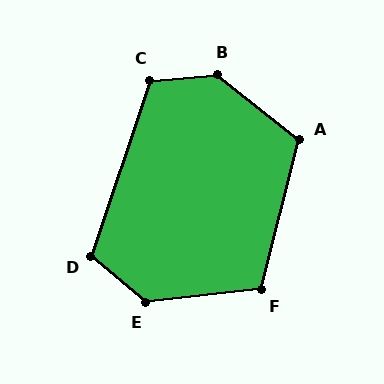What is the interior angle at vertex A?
Approximately 114 degrees (obtuse).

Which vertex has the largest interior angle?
B, at approximately 137 degrees.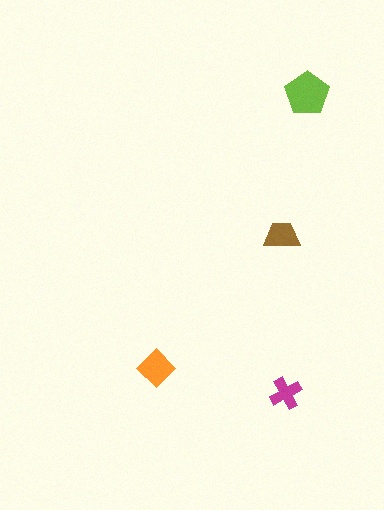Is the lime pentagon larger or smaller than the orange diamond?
Larger.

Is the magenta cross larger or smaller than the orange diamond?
Smaller.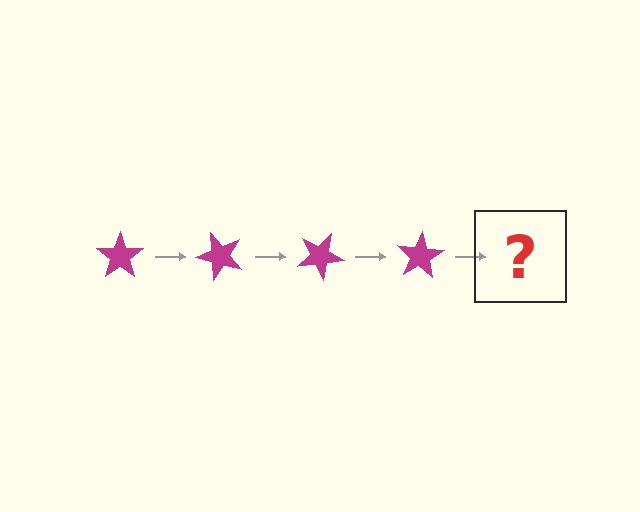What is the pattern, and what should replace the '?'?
The pattern is that the star rotates 50 degrees each step. The '?' should be a magenta star rotated 200 degrees.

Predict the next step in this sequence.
The next step is a magenta star rotated 200 degrees.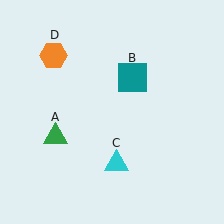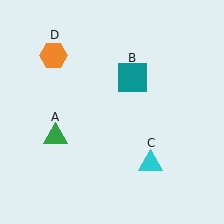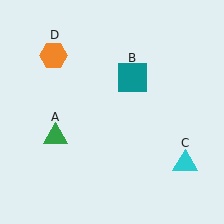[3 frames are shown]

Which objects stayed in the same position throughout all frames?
Green triangle (object A) and teal square (object B) and orange hexagon (object D) remained stationary.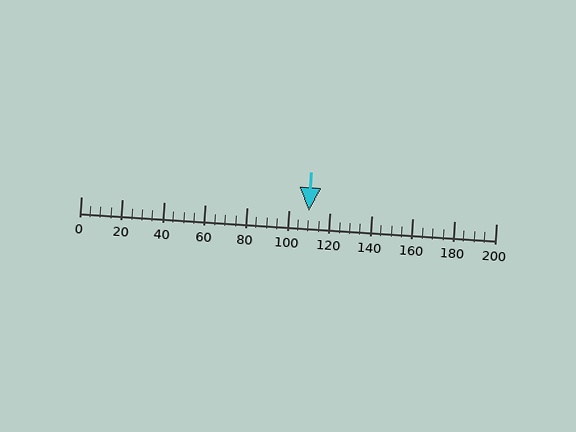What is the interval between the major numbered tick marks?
The major tick marks are spaced 20 units apart.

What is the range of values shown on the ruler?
The ruler shows values from 0 to 200.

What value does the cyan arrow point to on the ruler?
The cyan arrow points to approximately 110.